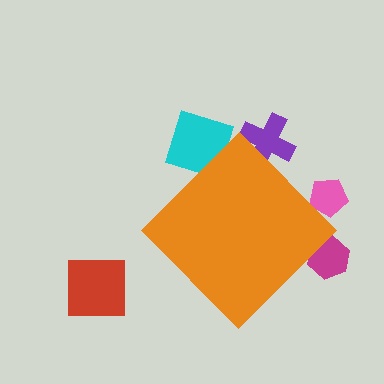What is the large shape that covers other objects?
An orange diamond.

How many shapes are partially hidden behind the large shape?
4 shapes are partially hidden.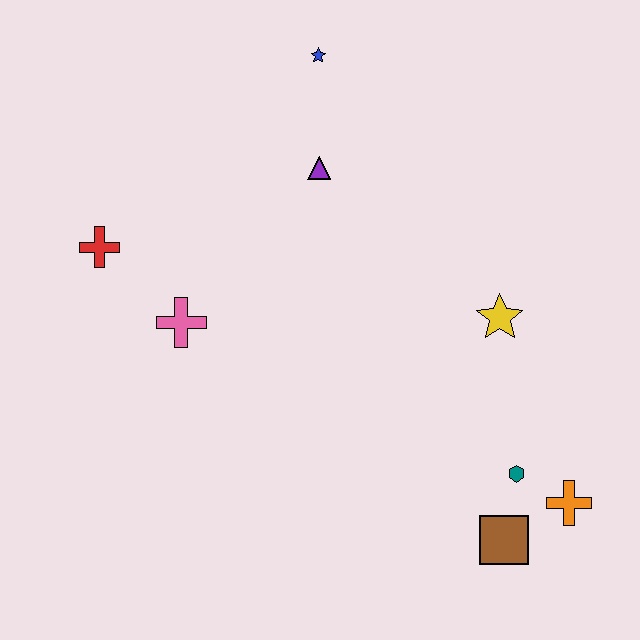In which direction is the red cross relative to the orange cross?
The red cross is to the left of the orange cross.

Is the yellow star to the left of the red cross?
No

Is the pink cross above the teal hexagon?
Yes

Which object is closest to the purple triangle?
The blue star is closest to the purple triangle.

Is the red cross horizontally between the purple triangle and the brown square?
No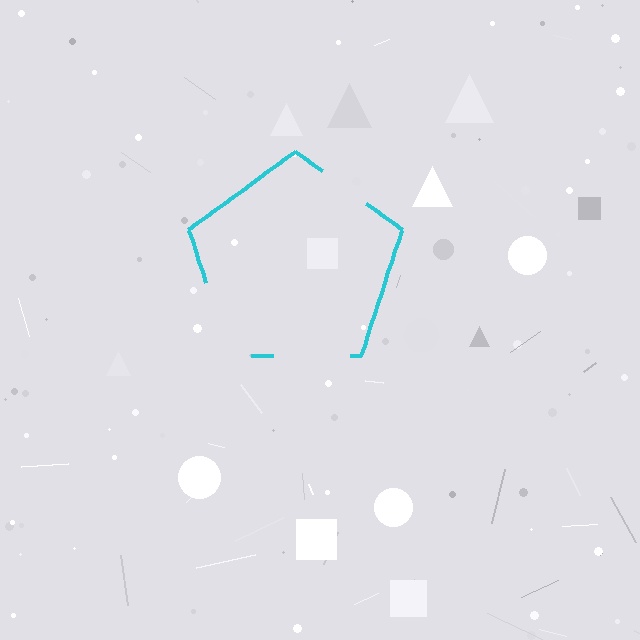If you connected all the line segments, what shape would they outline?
They would outline a pentagon.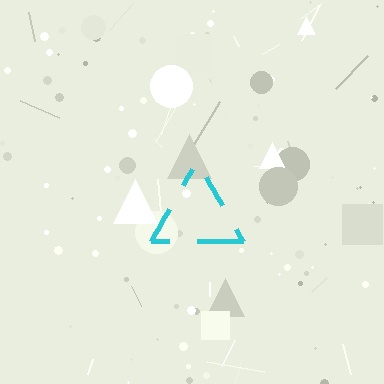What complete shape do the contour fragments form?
The contour fragments form a triangle.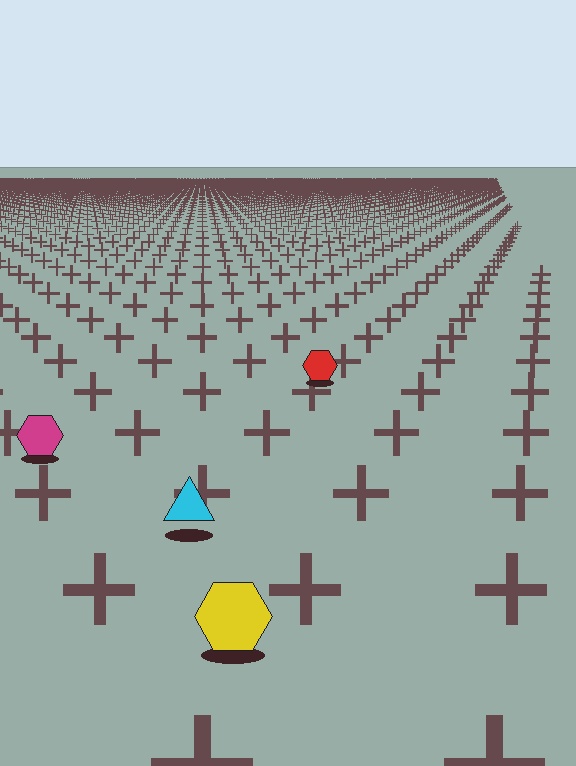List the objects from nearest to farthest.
From nearest to farthest: the yellow hexagon, the cyan triangle, the magenta hexagon, the red hexagon.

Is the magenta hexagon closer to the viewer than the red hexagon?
Yes. The magenta hexagon is closer — you can tell from the texture gradient: the ground texture is coarser near it.